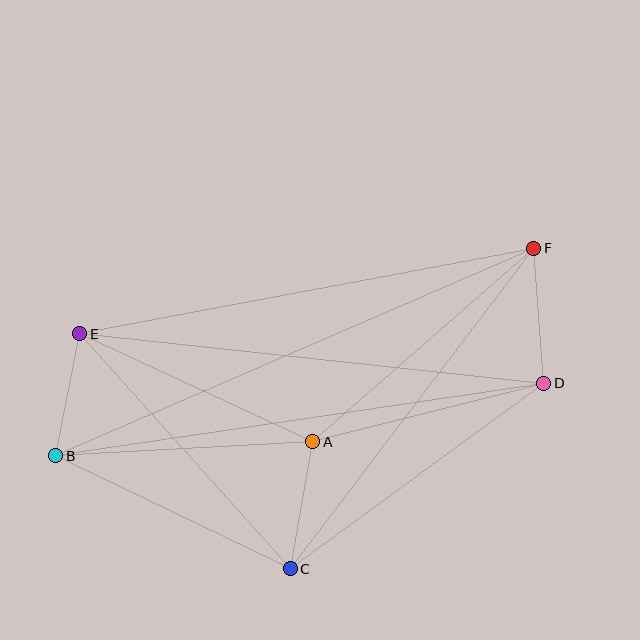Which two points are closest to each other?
Points B and E are closest to each other.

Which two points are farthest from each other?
Points B and F are farthest from each other.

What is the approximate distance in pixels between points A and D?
The distance between A and D is approximately 238 pixels.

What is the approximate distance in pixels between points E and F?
The distance between E and F is approximately 462 pixels.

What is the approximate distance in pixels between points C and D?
The distance between C and D is approximately 314 pixels.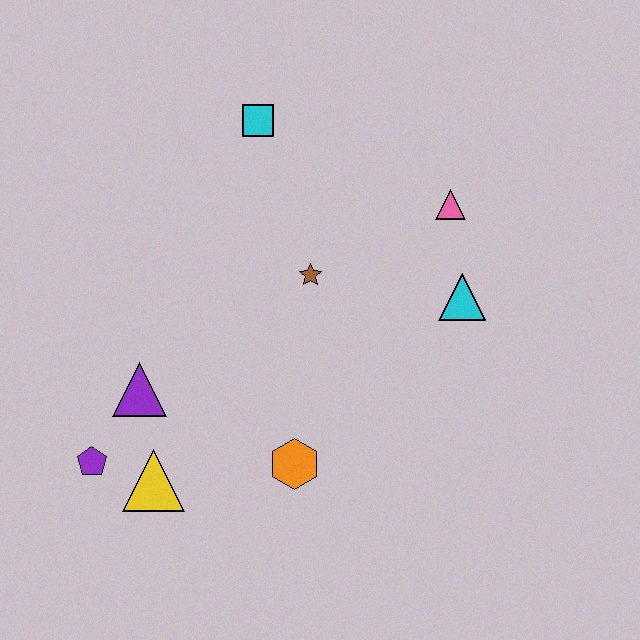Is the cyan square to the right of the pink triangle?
No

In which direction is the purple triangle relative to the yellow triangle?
The purple triangle is above the yellow triangle.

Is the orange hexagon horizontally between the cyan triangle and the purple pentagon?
Yes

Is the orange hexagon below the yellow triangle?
No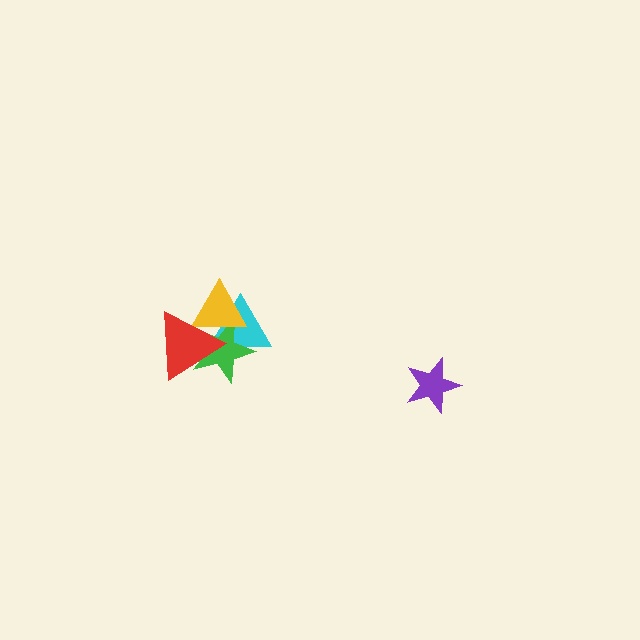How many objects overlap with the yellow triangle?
3 objects overlap with the yellow triangle.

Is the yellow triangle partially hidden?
Yes, it is partially covered by another shape.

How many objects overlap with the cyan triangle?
3 objects overlap with the cyan triangle.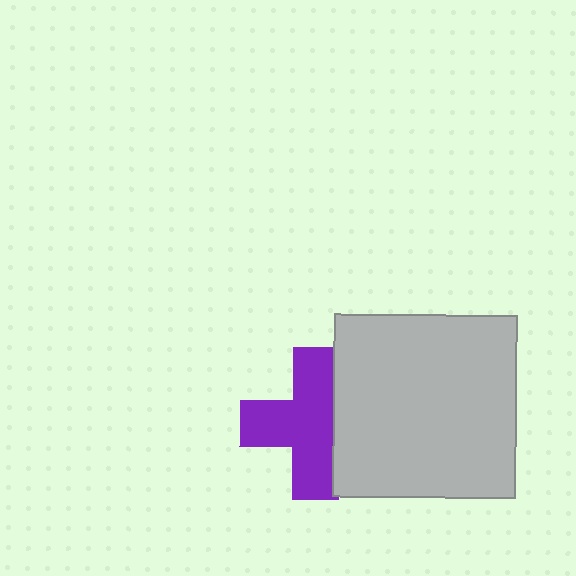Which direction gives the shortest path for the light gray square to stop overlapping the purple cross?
Moving right gives the shortest separation.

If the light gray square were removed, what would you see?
You would see the complete purple cross.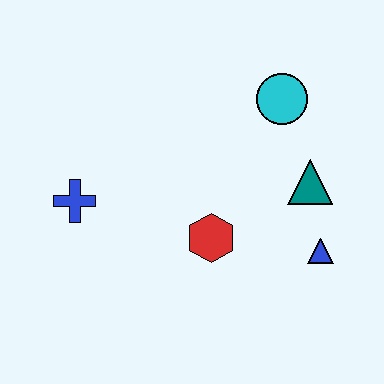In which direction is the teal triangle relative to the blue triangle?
The teal triangle is above the blue triangle.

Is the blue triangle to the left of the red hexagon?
No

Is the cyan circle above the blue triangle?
Yes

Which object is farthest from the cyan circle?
The blue cross is farthest from the cyan circle.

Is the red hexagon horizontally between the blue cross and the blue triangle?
Yes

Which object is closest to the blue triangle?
The teal triangle is closest to the blue triangle.